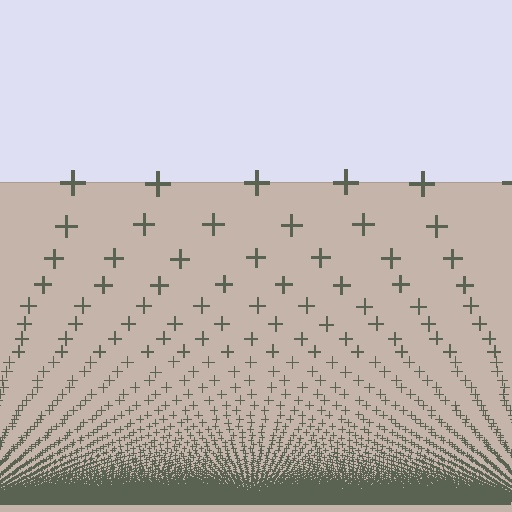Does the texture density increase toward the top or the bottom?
Density increases toward the bottom.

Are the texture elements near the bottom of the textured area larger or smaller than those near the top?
Smaller. The gradient is inverted — elements near the bottom are smaller and denser.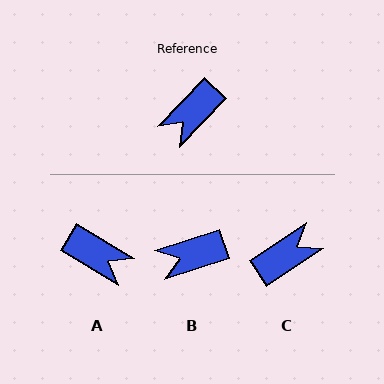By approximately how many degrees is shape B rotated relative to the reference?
Approximately 28 degrees clockwise.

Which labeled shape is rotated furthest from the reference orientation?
C, about 168 degrees away.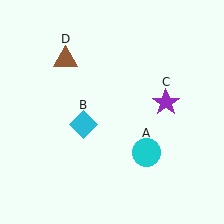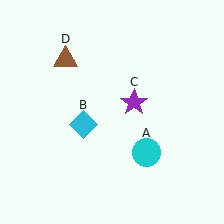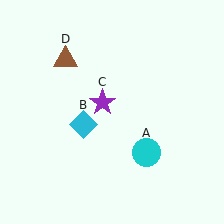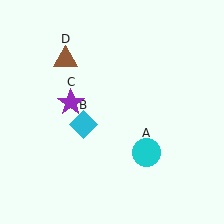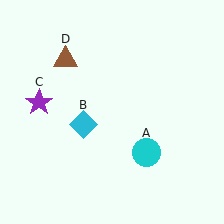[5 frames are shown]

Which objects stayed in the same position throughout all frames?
Cyan circle (object A) and cyan diamond (object B) and brown triangle (object D) remained stationary.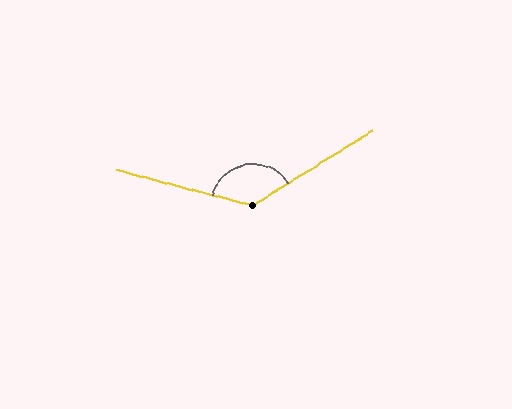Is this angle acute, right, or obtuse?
It is obtuse.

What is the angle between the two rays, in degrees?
Approximately 133 degrees.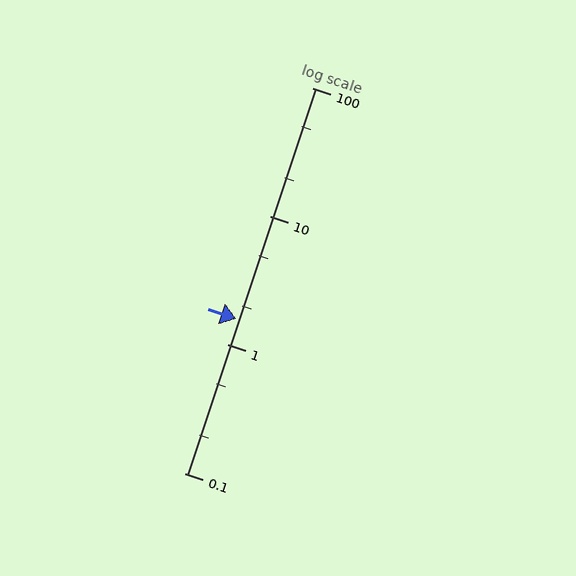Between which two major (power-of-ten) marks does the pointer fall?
The pointer is between 1 and 10.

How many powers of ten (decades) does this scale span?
The scale spans 3 decades, from 0.1 to 100.